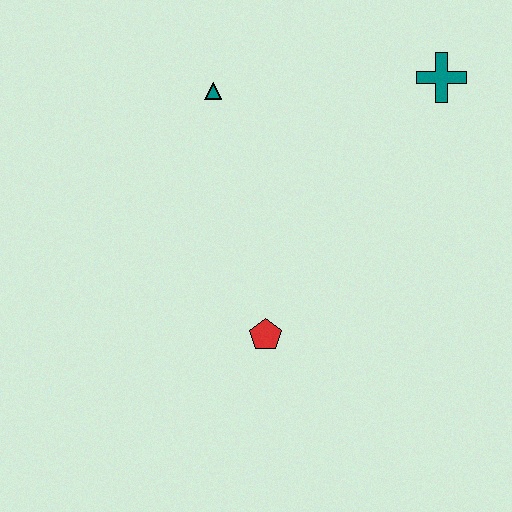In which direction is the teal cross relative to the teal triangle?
The teal cross is to the right of the teal triangle.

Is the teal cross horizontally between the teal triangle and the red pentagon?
No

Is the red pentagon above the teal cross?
No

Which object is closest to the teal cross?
The teal triangle is closest to the teal cross.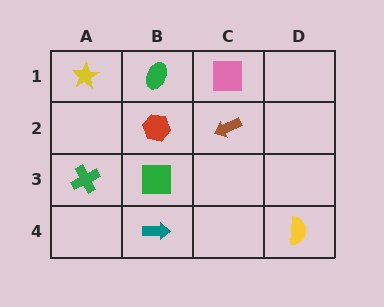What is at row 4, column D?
A yellow semicircle.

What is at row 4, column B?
A teal arrow.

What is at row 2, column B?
A red hexagon.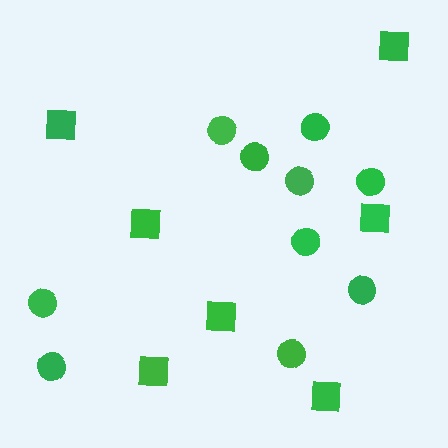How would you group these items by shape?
There are 2 groups: one group of circles (10) and one group of squares (7).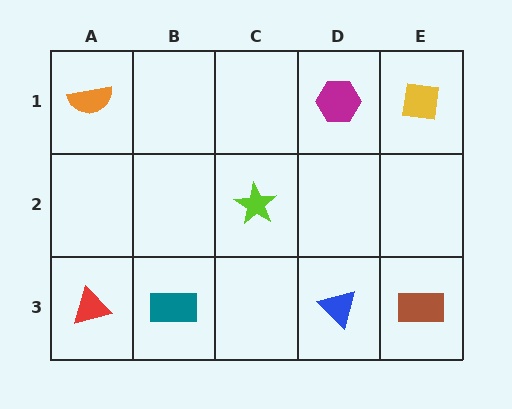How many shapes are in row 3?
4 shapes.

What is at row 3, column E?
A brown rectangle.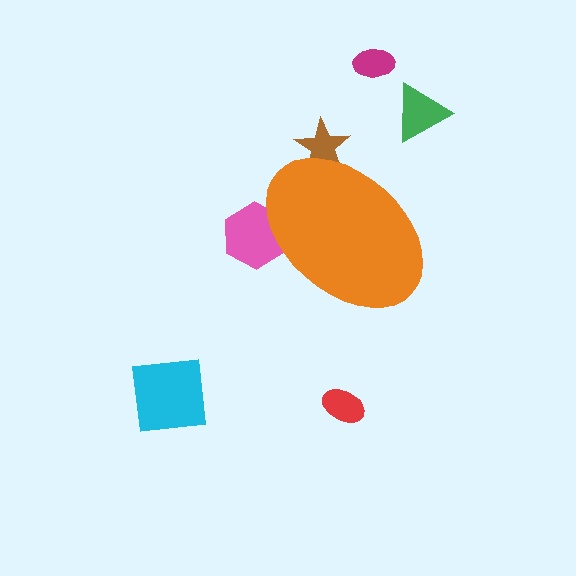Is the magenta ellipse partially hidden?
No, the magenta ellipse is fully visible.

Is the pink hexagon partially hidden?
Yes, the pink hexagon is partially hidden behind the orange ellipse.